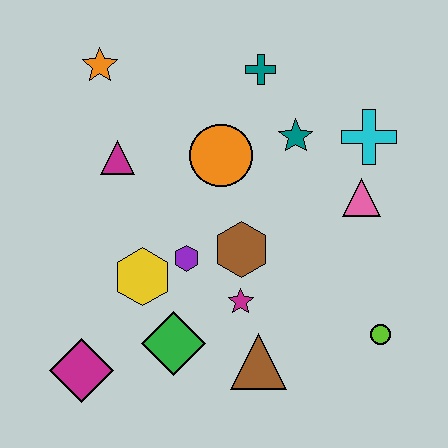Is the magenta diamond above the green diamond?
No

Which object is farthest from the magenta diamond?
The cyan cross is farthest from the magenta diamond.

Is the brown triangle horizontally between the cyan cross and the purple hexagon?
Yes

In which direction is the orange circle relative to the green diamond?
The orange circle is above the green diamond.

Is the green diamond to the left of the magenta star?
Yes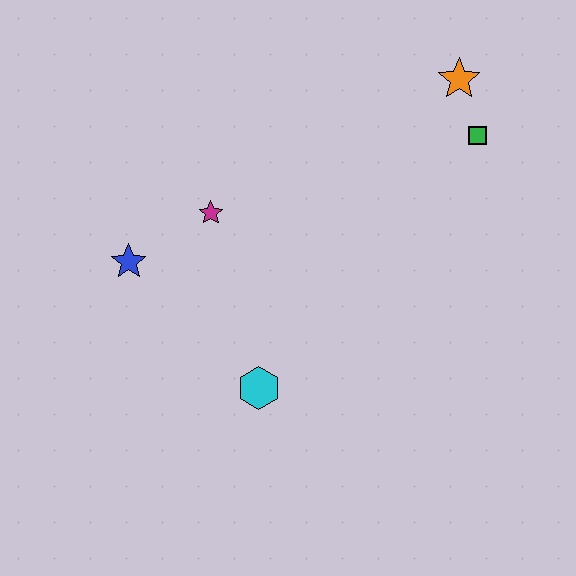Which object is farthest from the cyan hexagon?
The orange star is farthest from the cyan hexagon.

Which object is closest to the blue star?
The magenta star is closest to the blue star.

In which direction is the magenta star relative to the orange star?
The magenta star is to the left of the orange star.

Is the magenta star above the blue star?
Yes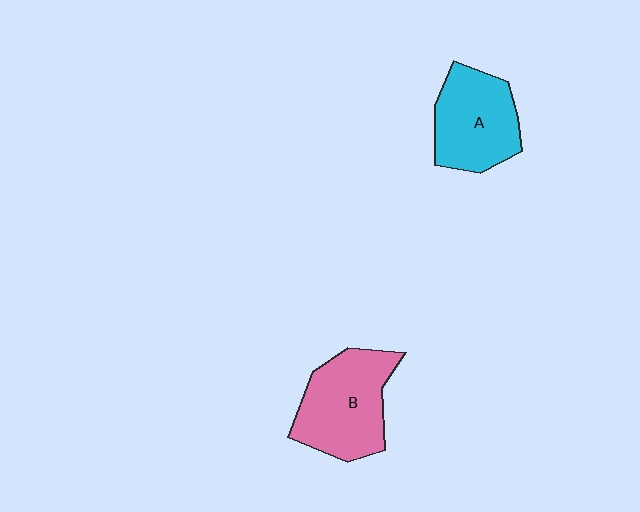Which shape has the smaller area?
Shape A (cyan).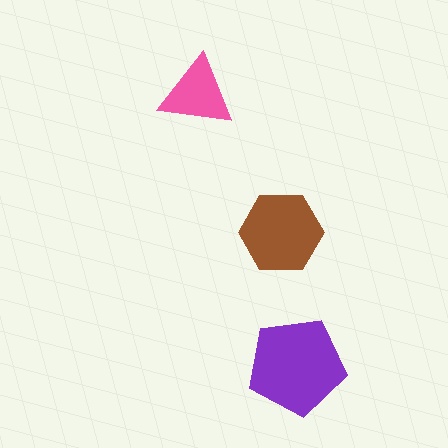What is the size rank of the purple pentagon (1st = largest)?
1st.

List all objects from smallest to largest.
The pink triangle, the brown hexagon, the purple pentagon.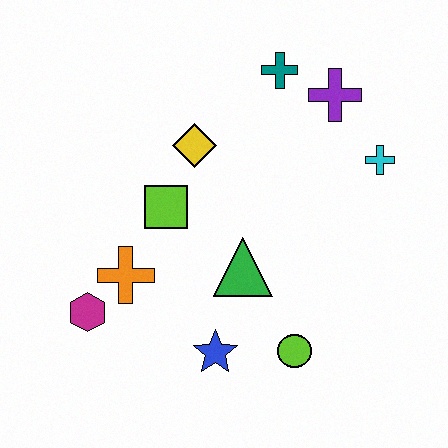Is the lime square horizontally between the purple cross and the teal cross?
No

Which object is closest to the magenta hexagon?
The orange cross is closest to the magenta hexagon.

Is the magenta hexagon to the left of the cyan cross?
Yes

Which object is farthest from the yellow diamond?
The lime circle is farthest from the yellow diamond.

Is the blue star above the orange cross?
No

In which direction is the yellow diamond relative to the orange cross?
The yellow diamond is above the orange cross.